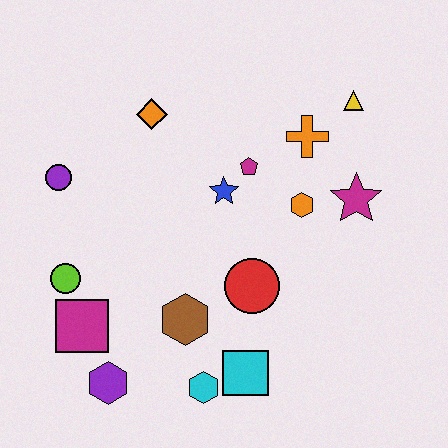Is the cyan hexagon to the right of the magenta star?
No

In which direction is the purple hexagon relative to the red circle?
The purple hexagon is to the left of the red circle.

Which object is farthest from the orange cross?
The purple hexagon is farthest from the orange cross.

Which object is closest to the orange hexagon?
The magenta star is closest to the orange hexagon.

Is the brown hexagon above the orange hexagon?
No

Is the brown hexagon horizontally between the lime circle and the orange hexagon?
Yes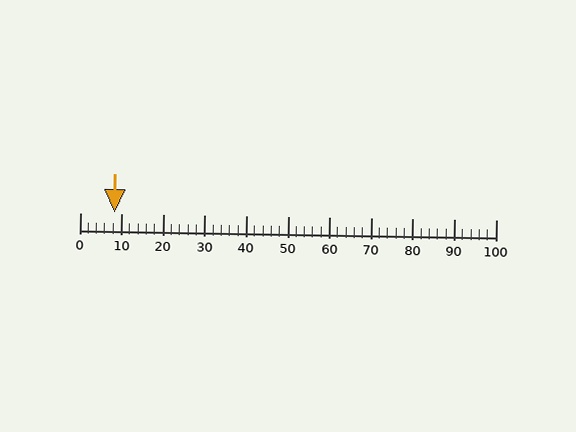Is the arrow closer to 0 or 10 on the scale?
The arrow is closer to 10.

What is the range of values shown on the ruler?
The ruler shows values from 0 to 100.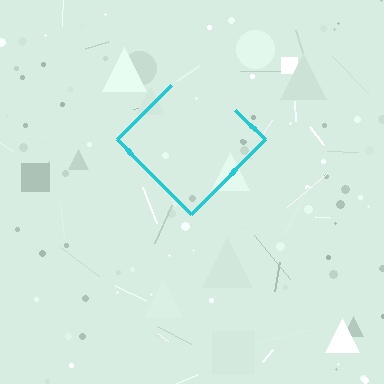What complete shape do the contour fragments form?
The contour fragments form a diamond.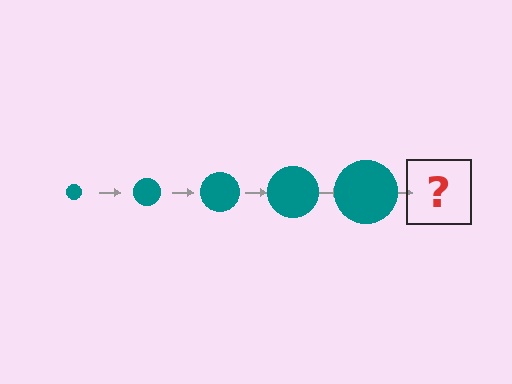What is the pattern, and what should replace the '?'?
The pattern is that the circle gets progressively larger each step. The '?' should be a teal circle, larger than the previous one.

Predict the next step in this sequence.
The next step is a teal circle, larger than the previous one.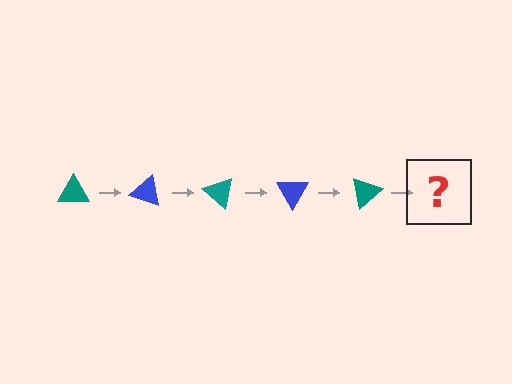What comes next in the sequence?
The next element should be a blue triangle, rotated 100 degrees from the start.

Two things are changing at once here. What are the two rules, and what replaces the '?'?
The two rules are that it rotates 20 degrees each step and the color cycles through teal and blue. The '?' should be a blue triangle, rotated 100 degrees from the start.